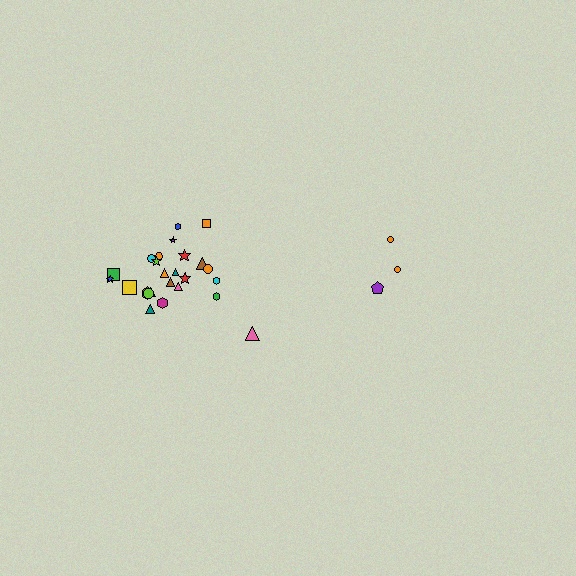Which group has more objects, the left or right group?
The left group.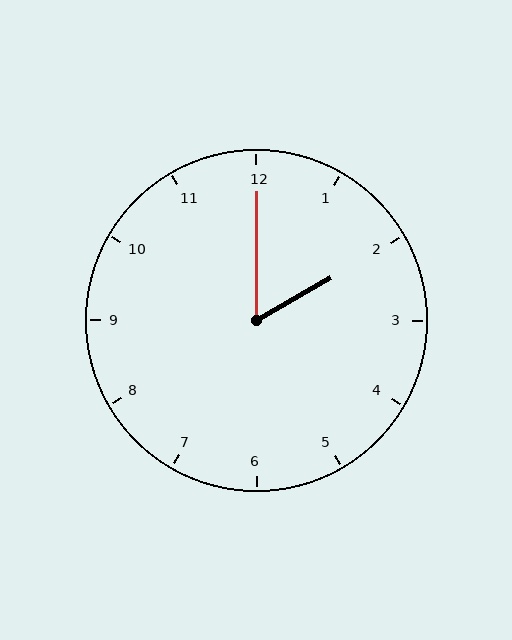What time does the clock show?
2:00.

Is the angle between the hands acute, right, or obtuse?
It is acute.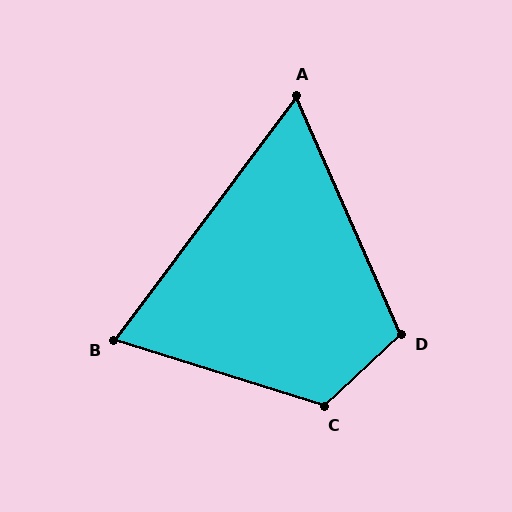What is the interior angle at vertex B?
Approximately 71 degrees (acute).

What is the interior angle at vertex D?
Approximately 109 degrees (obtuse).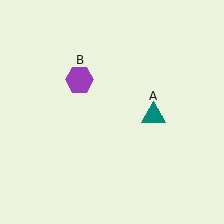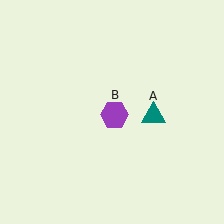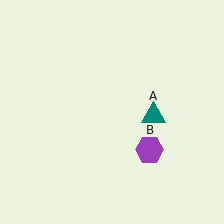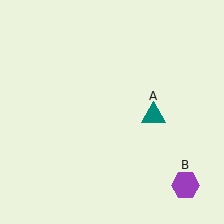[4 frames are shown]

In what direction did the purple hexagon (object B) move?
The purple hexagon (object B) moved down and to the right.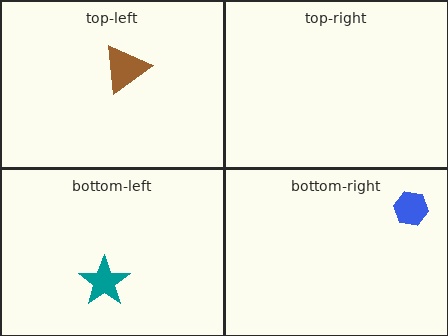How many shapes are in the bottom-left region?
1.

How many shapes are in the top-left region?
1.